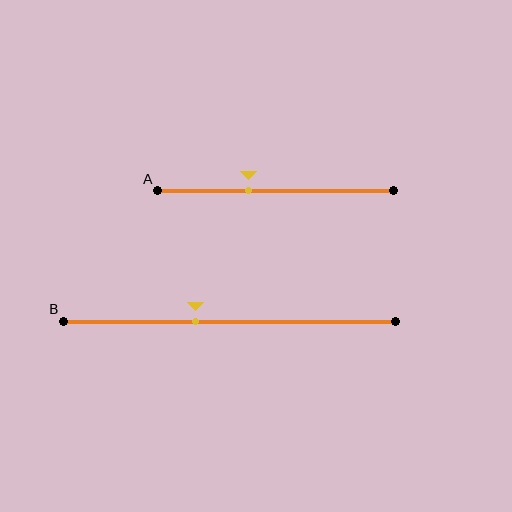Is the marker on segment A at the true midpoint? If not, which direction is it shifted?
No, the marker on segment A is shifted to the left by about 11% of the segment length.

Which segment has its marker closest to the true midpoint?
Segment B has its marker closest to the true midpoint.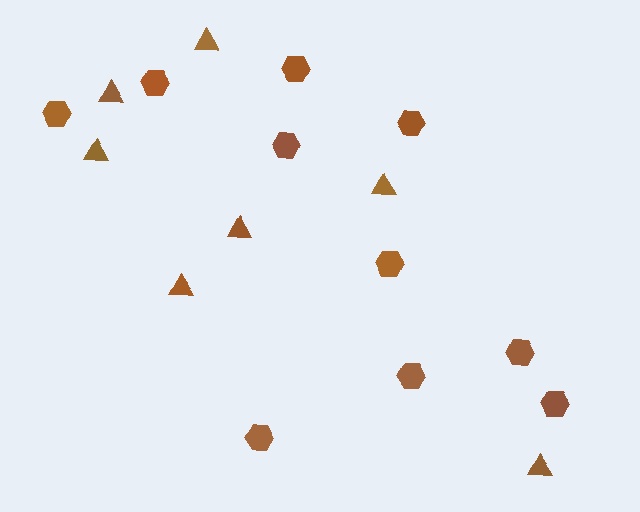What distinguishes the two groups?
There are 2 groups: one group of triangles (7) and one group of hexagons (10).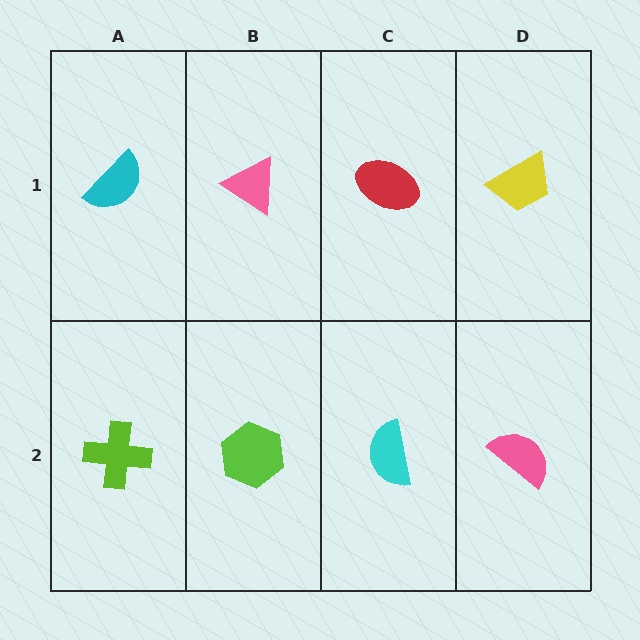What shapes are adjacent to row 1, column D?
A pink semicircle (row 2, column D), a red ellipse (row 1, column C).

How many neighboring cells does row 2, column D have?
2.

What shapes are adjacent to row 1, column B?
A lime hexagon (row 2, column B), a cyan semicircle (row 1, column A), a red ellipse (row 1, column C).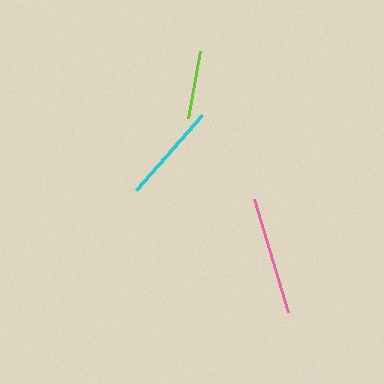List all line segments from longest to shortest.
From longest to shortest: pink, cyan, lime.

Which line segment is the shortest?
The lime line is the shortest at approximately 67 pixels.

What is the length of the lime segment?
The lime segment is approximately 67 pixels long.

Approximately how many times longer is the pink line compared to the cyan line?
The pink line is approximately 1.2 times the length of the cyan line.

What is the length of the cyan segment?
The cyan segment is approximately 99 pixels long.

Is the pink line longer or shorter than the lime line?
The pink line is longer than the lime line.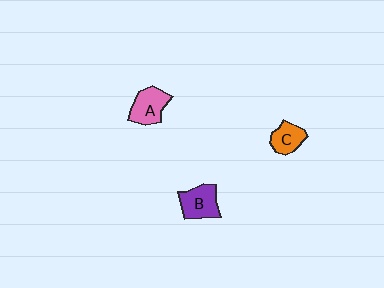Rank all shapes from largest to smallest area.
From largest to smallest: B (purple), A (pink), C (orange).